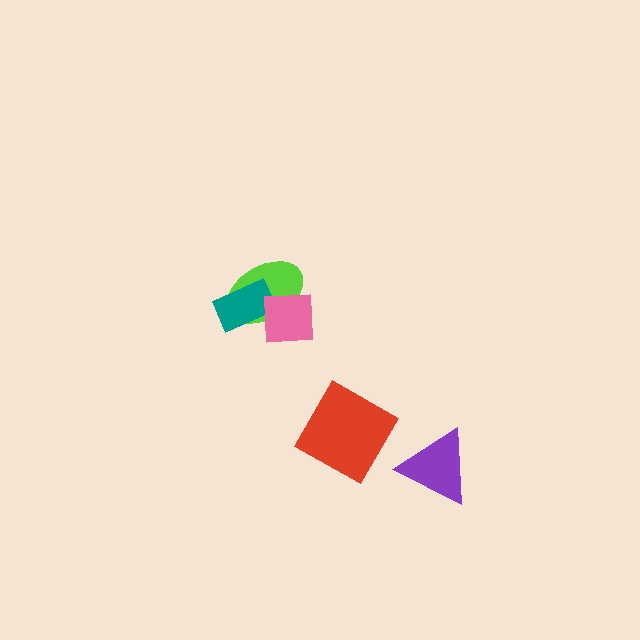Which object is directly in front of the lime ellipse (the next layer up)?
The teal rectangle is directly in front of the lime ellipse.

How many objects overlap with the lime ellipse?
2 objects overlap with the lime ellipse.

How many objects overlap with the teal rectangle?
2 objects overlap with the teal rectangle.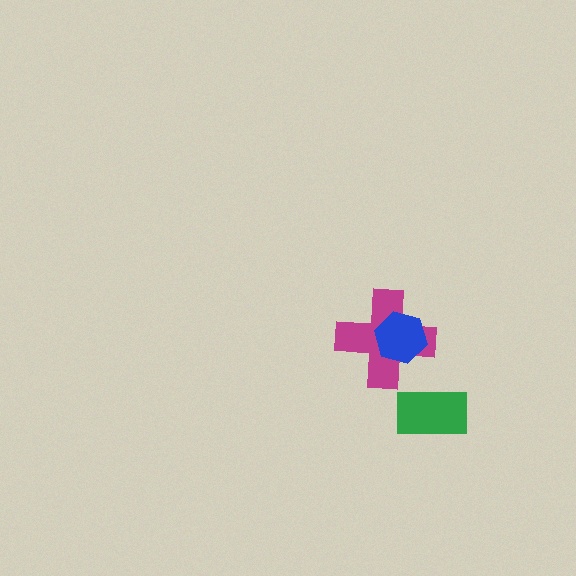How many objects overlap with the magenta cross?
1 object overlaps with the magenta cross.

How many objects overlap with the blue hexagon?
1 object overlaps with the blue hexagon.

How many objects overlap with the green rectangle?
0 objects overlap with the green rectangle.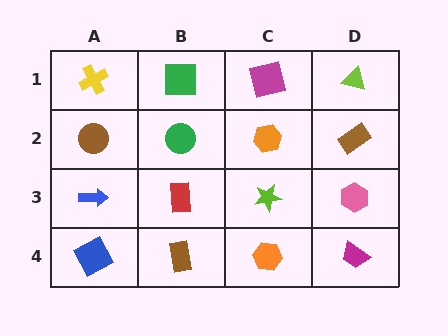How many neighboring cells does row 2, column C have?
4.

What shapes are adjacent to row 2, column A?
A yellow cross (row 1, column A), a blue arrow (row 3, column A), a green circle (row 2, column B).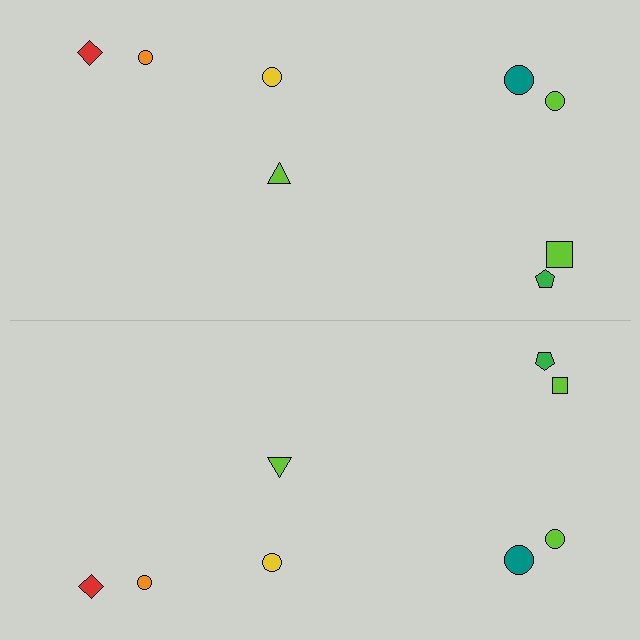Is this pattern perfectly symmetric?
No, the pattern is not perfectly symmetric. The lime square on the bottom side has a different size than its mirror counterpart.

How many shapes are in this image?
There are 16 shapes in this image.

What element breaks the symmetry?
The lime square on the bottom side has a different size than its mirror counterpart.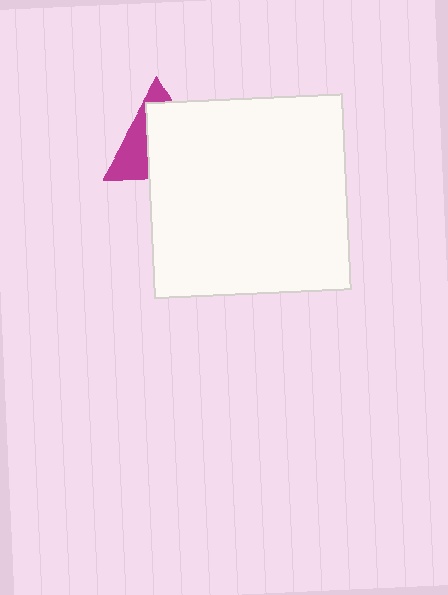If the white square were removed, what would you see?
You would see the complete magenta triangle.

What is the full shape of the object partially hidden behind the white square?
The partially hidden object is a magenta triangle.